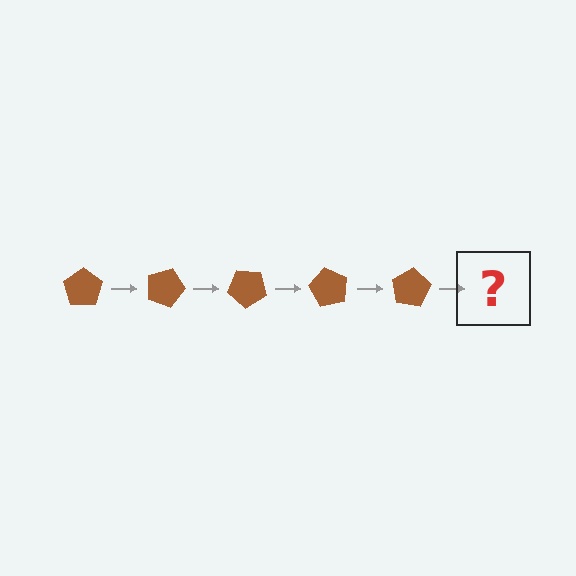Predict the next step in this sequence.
The next step is a brown pentagon rotated 100 degrees.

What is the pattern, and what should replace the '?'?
The pattern is that the pentagon rotates 20 degrees each step. The '?' should be a brown pentagon rotated 100 degrees.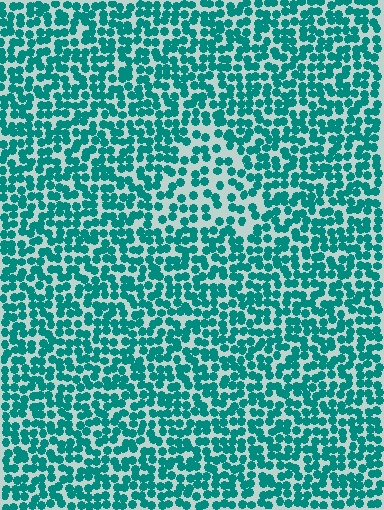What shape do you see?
I see a triangle.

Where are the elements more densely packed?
The elements are more densely packed outside the triangle boundary.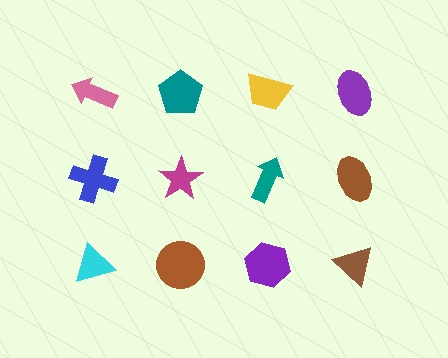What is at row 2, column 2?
A magenta star.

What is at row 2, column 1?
A blue cross.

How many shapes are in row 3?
4 shapes.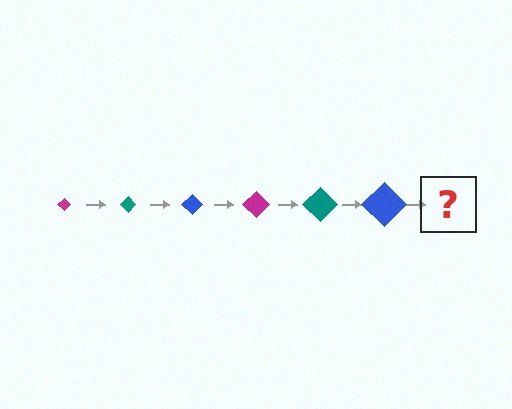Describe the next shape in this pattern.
It should be a magenta diamond, larger than the previous one.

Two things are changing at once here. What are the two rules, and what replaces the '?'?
The two rules are that the diamond grows larger each step and the color cycles through magenta, teal, and blue. The '?' should be a magenta diamond, larger than the previous one.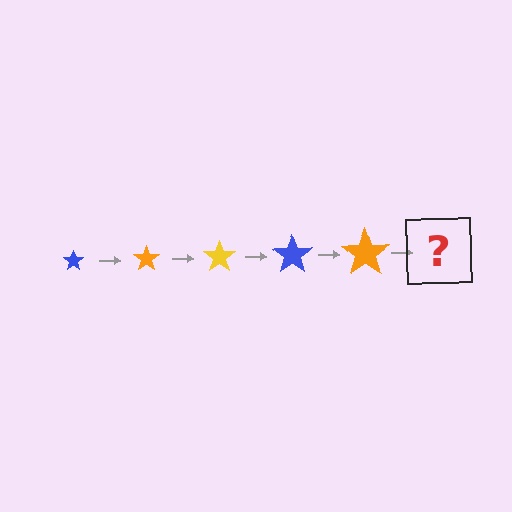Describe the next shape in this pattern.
It should be a yellow star, larger than the previous one.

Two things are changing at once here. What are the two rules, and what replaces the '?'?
The two rules are that the star grows larger each step and the color cycles through blue, orange, and yellow. The '?' should be a yellow star, larger than the previous one.